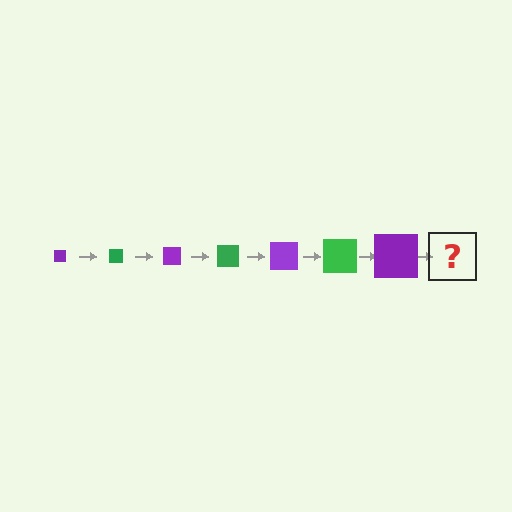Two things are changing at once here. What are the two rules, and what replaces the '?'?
The two rules are that the square grows larger each step and the color cycles through purple and green. The '?' should be a green square, larger than the previous one.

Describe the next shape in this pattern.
It should be a green square, larger than the previous one.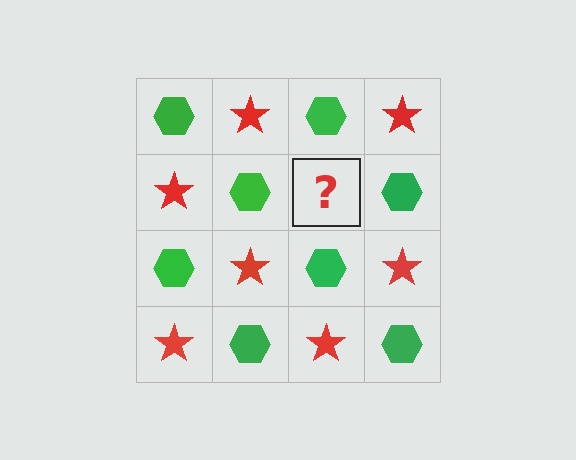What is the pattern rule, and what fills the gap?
The rule is that it alternates green hexagon and red star in a checkerboard pattern. The gap should be filled with a red star.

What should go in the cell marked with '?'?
The missing cell should contain a red star.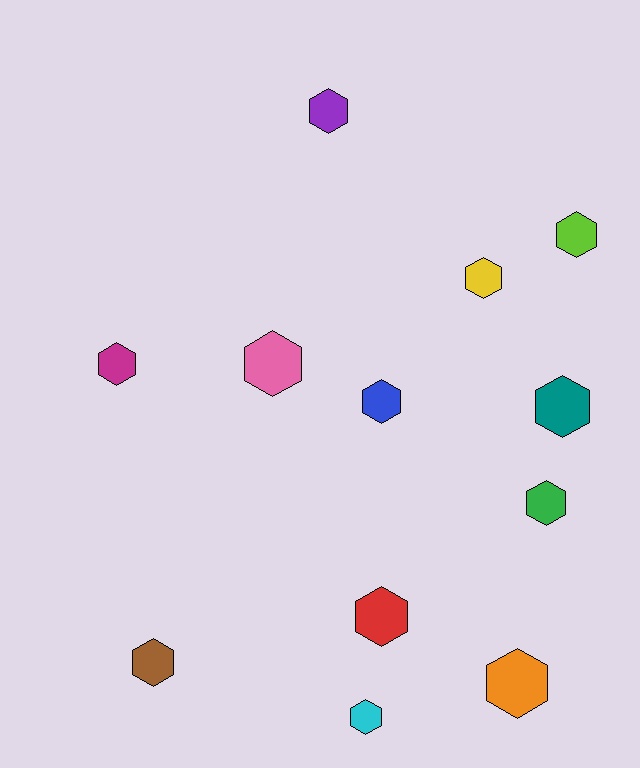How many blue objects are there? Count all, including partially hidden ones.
There is 1 blue object.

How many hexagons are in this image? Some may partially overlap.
There are 12 hexagons.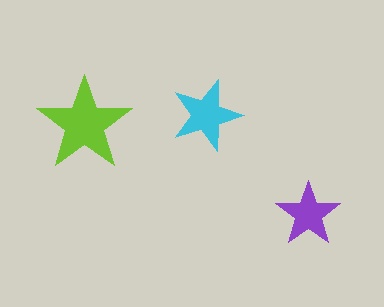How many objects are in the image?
There are 3 objects in the image.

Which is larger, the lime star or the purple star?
The lime one.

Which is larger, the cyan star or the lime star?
The lime one.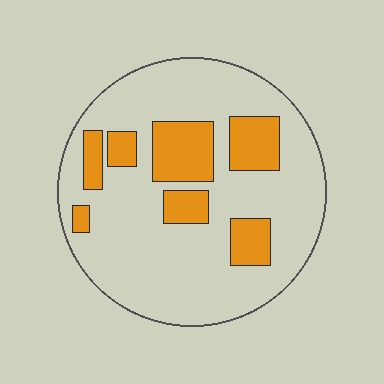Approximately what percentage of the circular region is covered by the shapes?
Approximately 25%.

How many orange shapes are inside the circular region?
7.